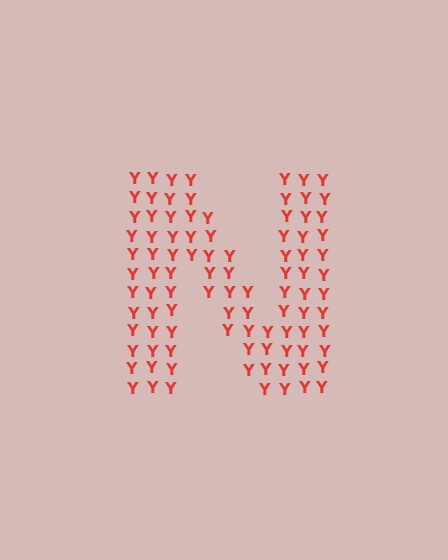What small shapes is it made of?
It is made of small letter Y's.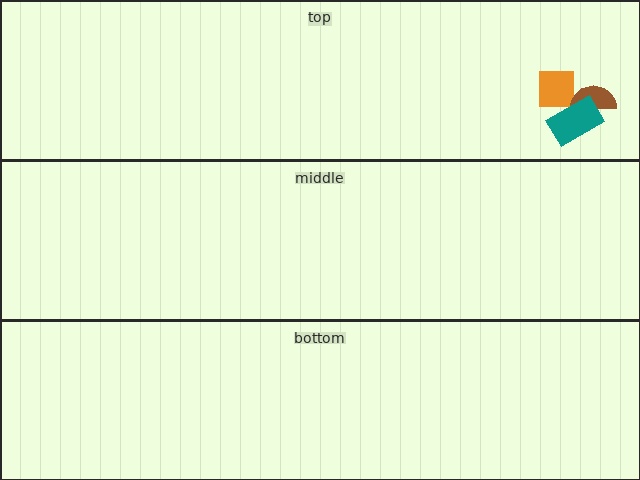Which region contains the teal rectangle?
The top region.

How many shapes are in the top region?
3.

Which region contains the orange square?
The top region.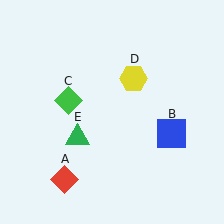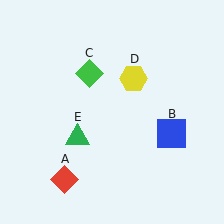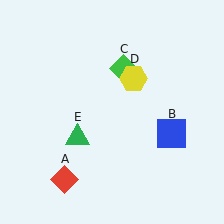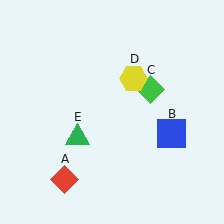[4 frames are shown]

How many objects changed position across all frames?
1 object changed position: green diamond (object C).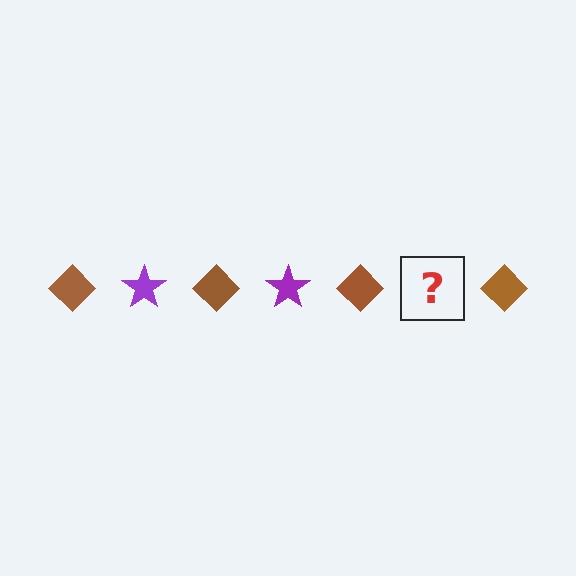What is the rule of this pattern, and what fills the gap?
The rule is that the pattern alternates between brown diamond and purple star. The gap should be filled with a purple star.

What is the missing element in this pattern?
The missing element is a purple star.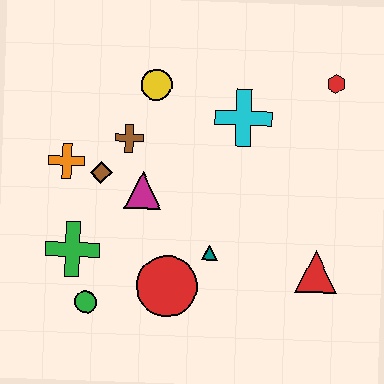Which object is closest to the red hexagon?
The cyan cross is closest to the red hexagon.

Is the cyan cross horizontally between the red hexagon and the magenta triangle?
Yes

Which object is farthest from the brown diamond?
The red hexagon is farthest from the brown diamond.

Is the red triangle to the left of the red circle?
No